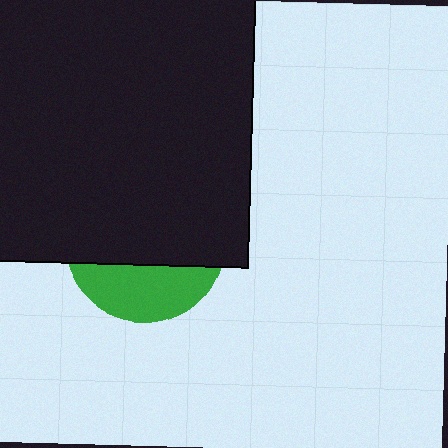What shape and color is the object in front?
The object in front is a black rectangle.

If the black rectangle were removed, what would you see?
You would see the complete green circle.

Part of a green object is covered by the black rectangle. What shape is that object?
It is a circle.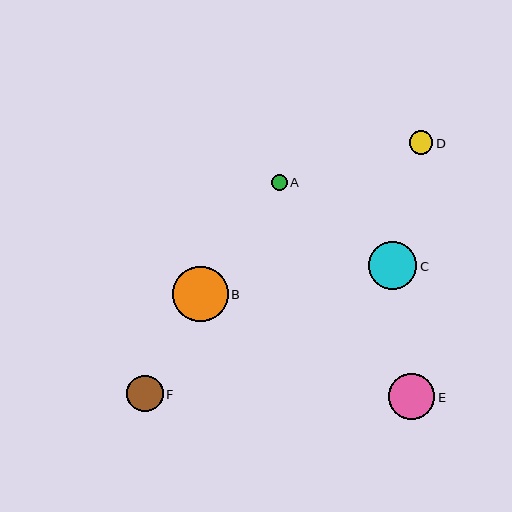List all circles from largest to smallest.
From largest to smallest: B, C, E, F, D, A.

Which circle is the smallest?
Circle A is the smallest with a size of approximately 15 pixels.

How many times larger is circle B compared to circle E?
Circle B is approximately 1.2 times the size of circle E.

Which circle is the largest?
Circle B is the largest with a size of approximately 55 pixels.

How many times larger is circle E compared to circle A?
Circle E is approximately 3.0 times the size of circle A.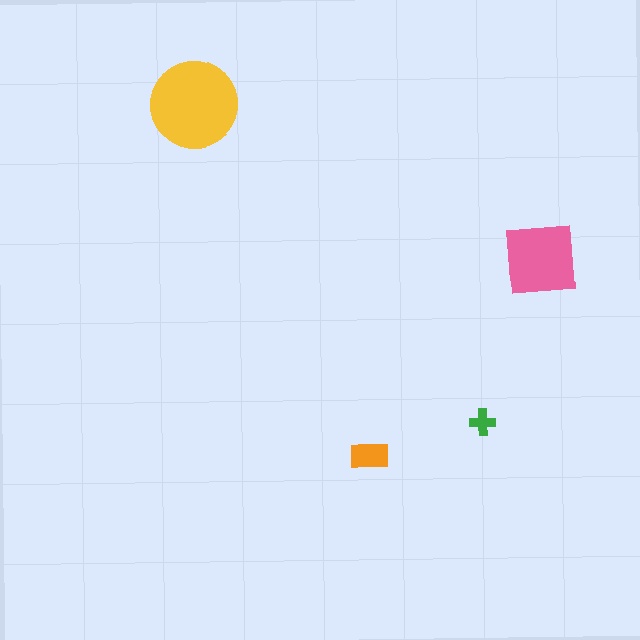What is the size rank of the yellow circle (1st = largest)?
1st.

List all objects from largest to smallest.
The yellow circle, the pink square, the orange rectangle, the green cross.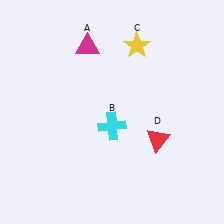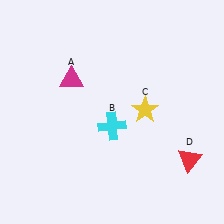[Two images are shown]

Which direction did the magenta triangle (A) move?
The magenta triangle (A) moved down.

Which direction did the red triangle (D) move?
The red triangle (D) moved right.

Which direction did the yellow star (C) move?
The yellow star (C) moved down.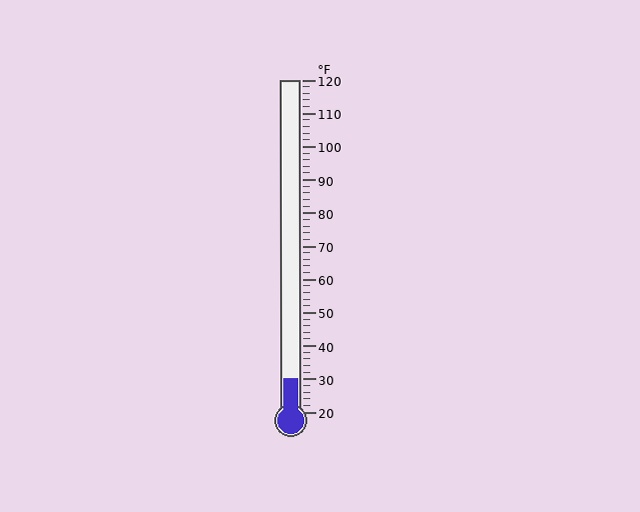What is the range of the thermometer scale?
The thermometer scale ranges from 20°F to 120°F.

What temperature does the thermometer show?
The thermometer shows approximately 30°F.